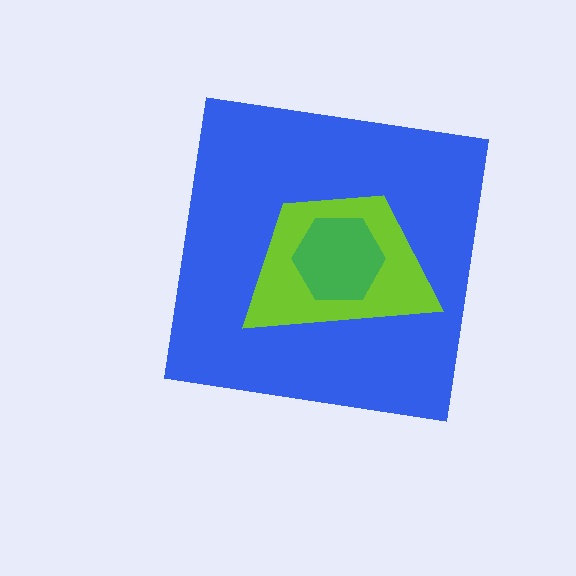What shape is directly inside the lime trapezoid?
The green hexagon.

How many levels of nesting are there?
3.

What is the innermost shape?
The green hexagon.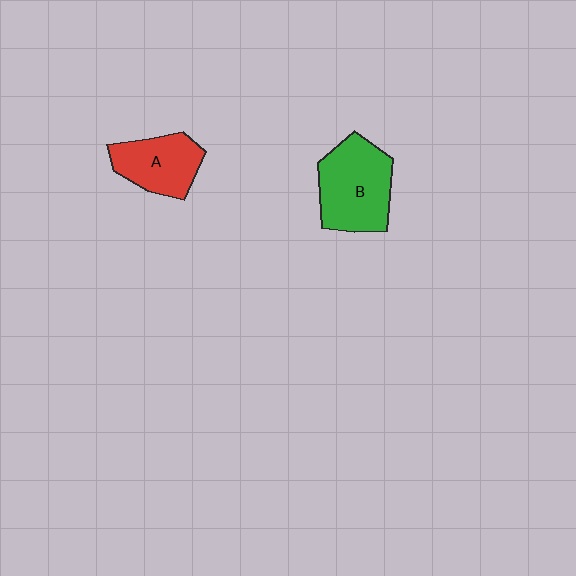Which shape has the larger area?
Shape B (green).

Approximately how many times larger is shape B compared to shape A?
Approximately 1.4 times.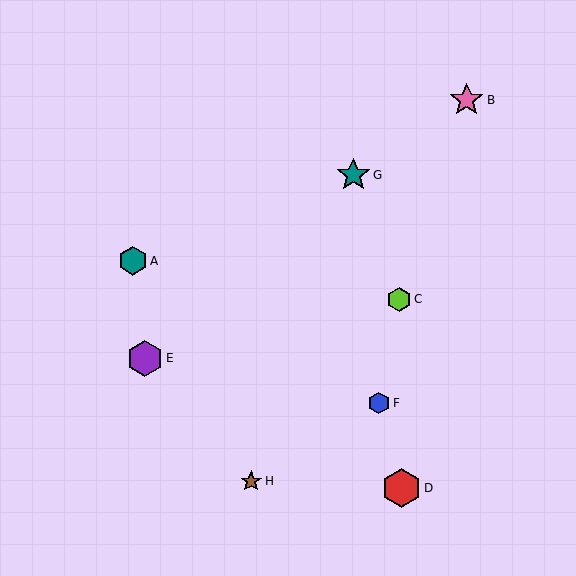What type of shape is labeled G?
Shape G is a teal star.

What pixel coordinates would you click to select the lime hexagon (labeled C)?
Click at (399, 299) to select the lime hexagon C.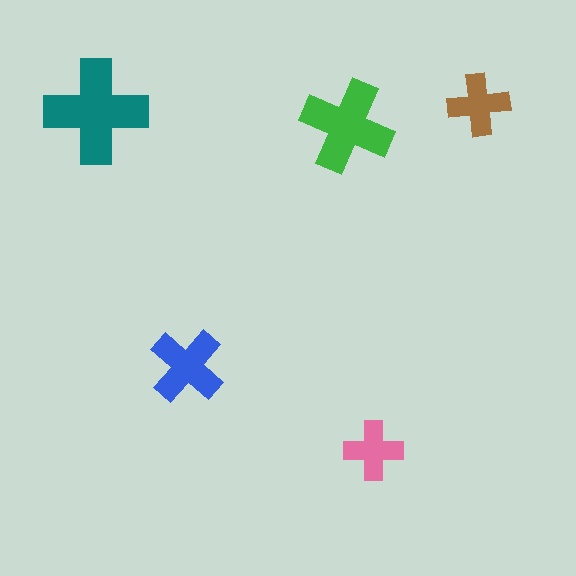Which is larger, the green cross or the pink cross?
The green one.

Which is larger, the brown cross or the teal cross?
The teal one.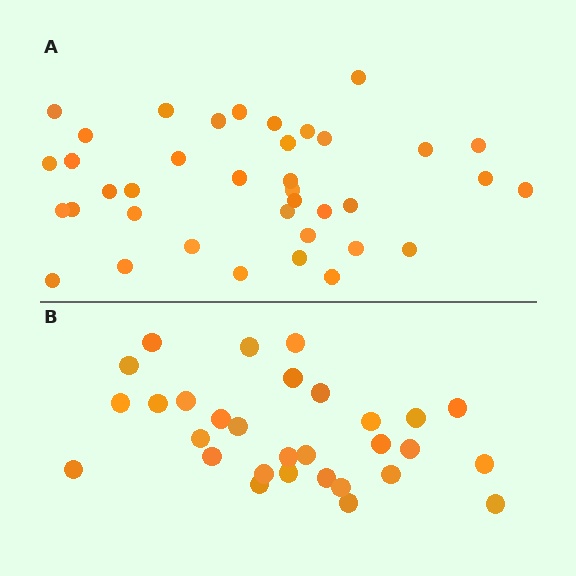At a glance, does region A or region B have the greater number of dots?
Region A (the top region) has more dots.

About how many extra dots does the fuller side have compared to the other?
Region A has roughly 8 or so more dots than region B.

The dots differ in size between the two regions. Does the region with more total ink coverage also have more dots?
No. Region B has more total ink coverage because its dots are larger, but region A actually contains more individual dots. Total area can be misleading — the number of items is what matters here.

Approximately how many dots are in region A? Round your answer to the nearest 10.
About 40 dots. (The exact count is 38, which rounds to 40.)